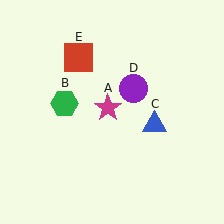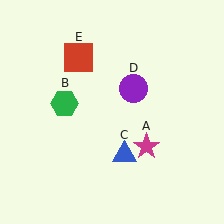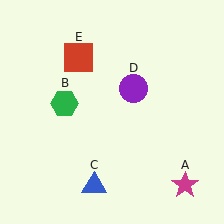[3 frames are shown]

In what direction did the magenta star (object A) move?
The magenta star (object A) moved down and to the right.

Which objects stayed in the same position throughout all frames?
Green hexagon (object B) and purple circle (object D) and red square (object E) remained stationary.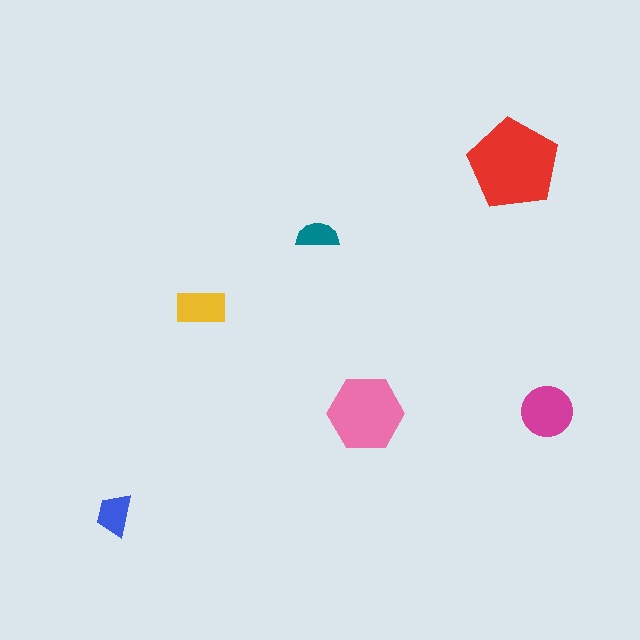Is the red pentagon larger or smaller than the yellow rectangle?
Larger.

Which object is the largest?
The red pentagon.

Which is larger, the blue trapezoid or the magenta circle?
The magenta circle.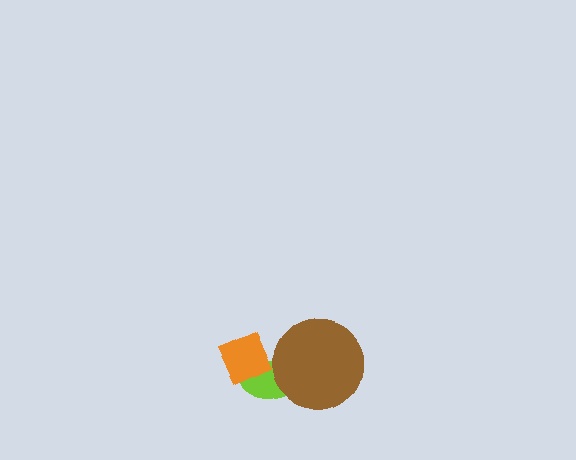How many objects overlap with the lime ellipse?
2 objects overlap with the lime ellipse.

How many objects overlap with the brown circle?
1 object overlaps with the brown circle.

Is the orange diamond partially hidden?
No, no other shape covers it.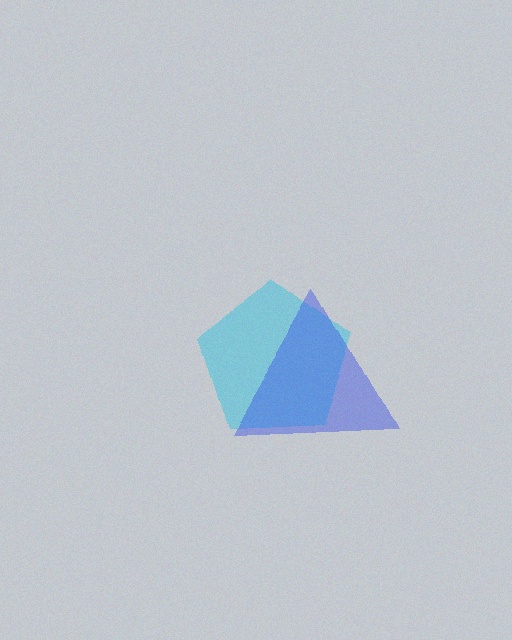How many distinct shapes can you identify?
There are 2 distinct shapes: a cyan pentagon, a blue triangle.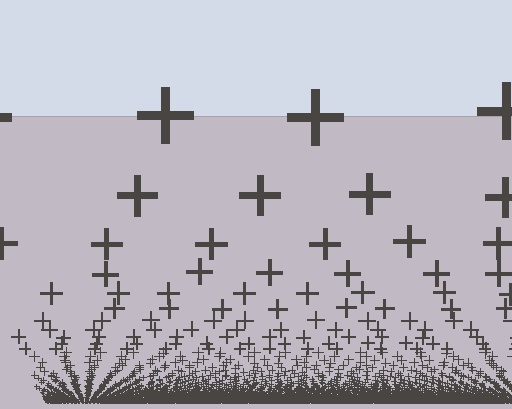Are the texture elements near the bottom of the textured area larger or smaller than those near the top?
Smaller. The gradient is inverted — elements near the bottom are smaller and denser.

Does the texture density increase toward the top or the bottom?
Density increases toward the bottom.